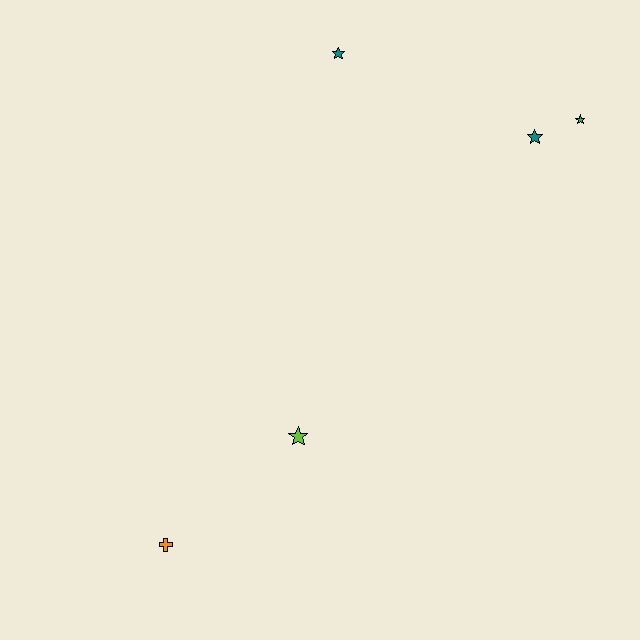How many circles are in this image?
There are no circles.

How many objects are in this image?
There are 5 objects.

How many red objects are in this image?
There are no red objects.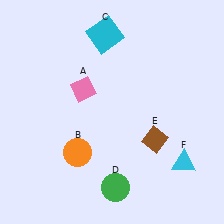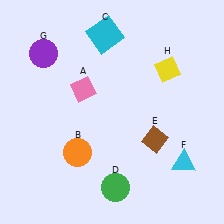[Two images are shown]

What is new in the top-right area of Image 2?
A yellow diamond (H) was added in the top-right area of Image 2.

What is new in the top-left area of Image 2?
A purple circle (G) was added in the top-left area of Image 2.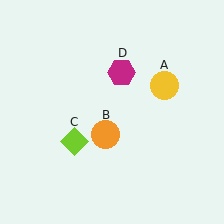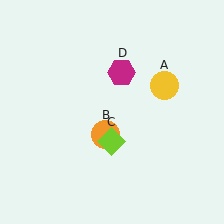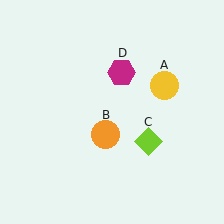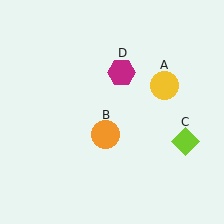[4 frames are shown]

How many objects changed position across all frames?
1 object changed position: lime diamond (object C).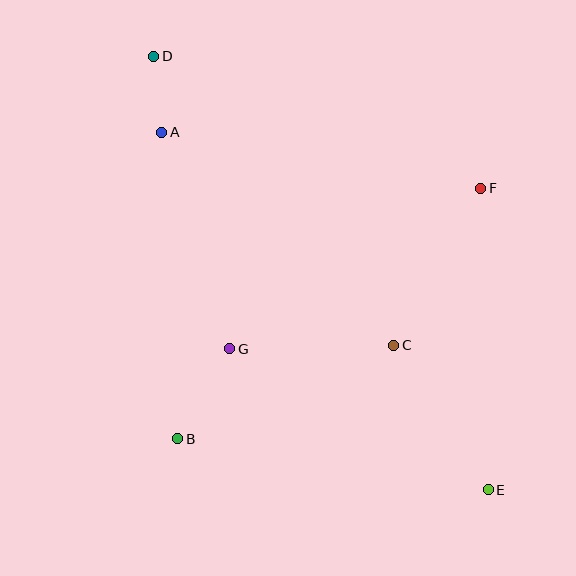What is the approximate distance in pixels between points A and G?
The distance between A and G is approximately 227 pixels.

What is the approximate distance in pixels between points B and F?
The distance between B and F is approximately 393 pixels.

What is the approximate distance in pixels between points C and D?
The distance between C and D is approximately 375 pixels.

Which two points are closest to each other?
Points A and D are closest to each other.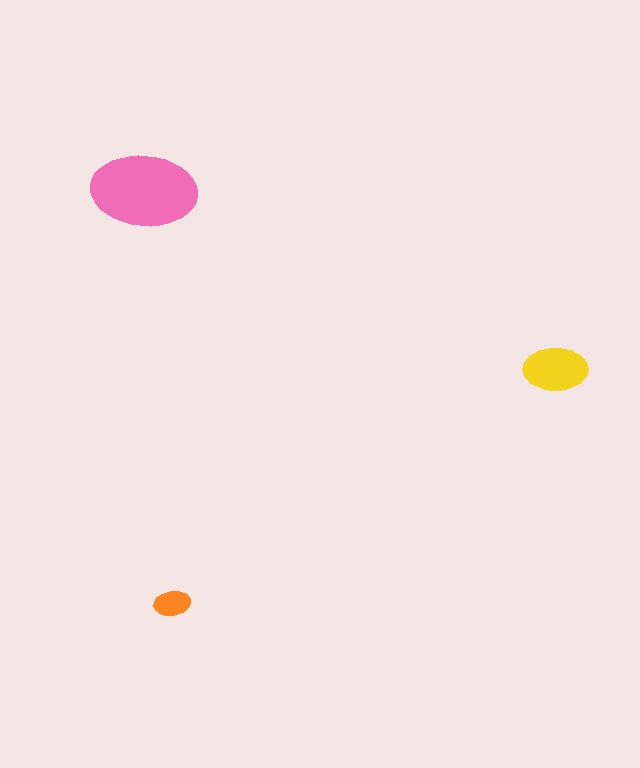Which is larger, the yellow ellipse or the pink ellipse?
The pink one.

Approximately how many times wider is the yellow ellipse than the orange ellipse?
About 1.5 times wider.